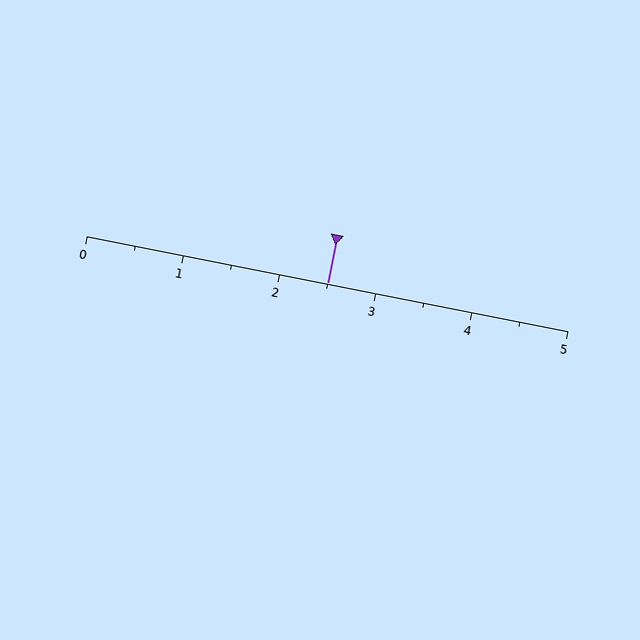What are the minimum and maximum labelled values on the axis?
The axis runs from 0 to 5.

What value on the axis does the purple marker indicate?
The marker indicates approximately 2.5.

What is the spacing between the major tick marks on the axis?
The major ticks are spaced 1 apart.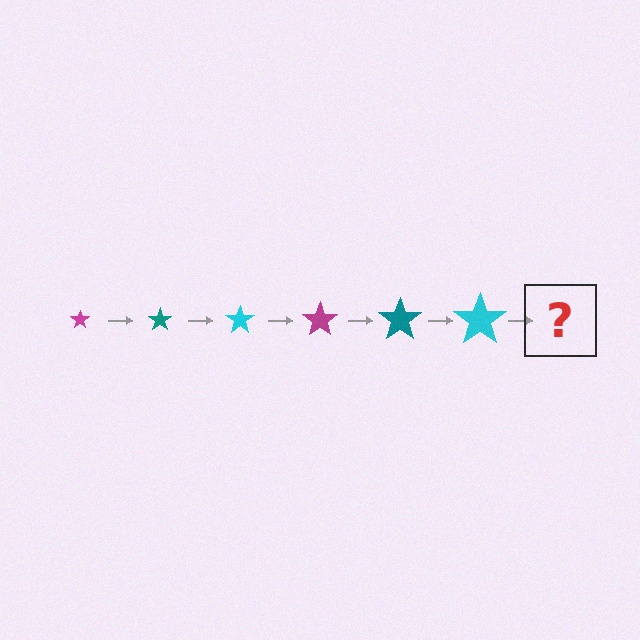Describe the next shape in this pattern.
It should be a magenta star, larger than the previous one.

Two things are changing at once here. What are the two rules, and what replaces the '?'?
The two rules are that the star grows larger each step and the color cycles through magenta, teal, and cyan. The '?' should be a magenta star, larger than the previous one.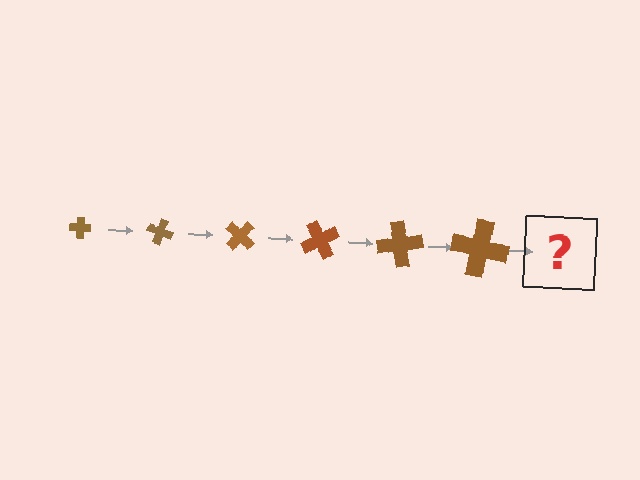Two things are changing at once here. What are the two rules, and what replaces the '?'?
The two rules are that the cross grows larger each step and it rotates 20 degrees each step. The '?' should be a cross, larger than the previous one and rotated 120 degrees from the start.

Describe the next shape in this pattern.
It should be a cross, larger than the previous one and rotated 120 degrees from the start.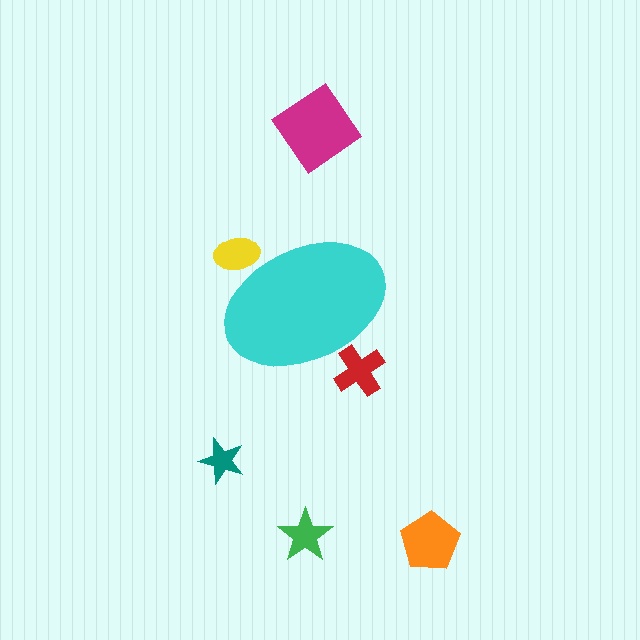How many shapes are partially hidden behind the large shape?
2 shapes are partially hidden.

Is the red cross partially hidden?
Yes, the red cross is partially hidden behind the cyan ellipse.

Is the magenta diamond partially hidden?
No, the magenta diamond is fully visible.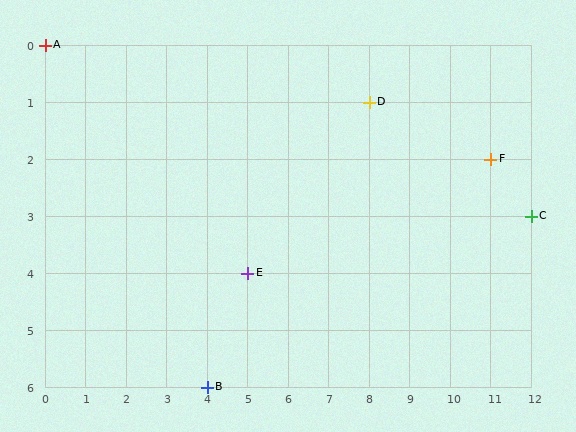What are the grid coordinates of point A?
Point A is at grid coordinates (0, 0).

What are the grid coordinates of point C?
Point C is at grid coordinates (12, 3).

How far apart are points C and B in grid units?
Points C and B are 8 columns and 3 rows apart (about 8.5 grid units diagonally).